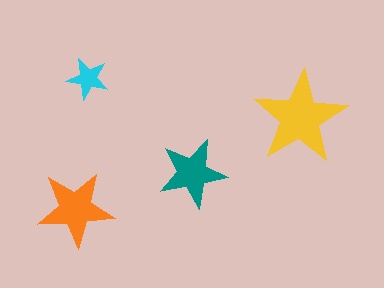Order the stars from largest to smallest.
the yellow one, the orange one, the teal one, the cyan one.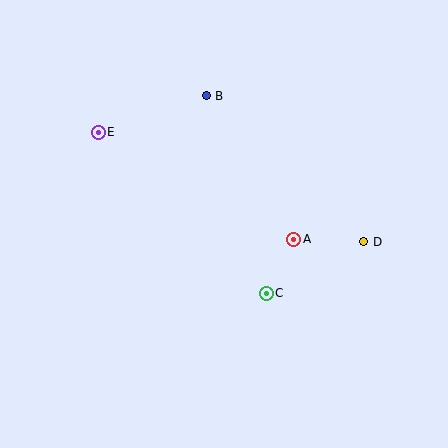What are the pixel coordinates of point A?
Point A is at (294, 239).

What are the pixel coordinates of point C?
Point C is at (266, 293).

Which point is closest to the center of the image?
Point A at (294, 239) is closest to the center.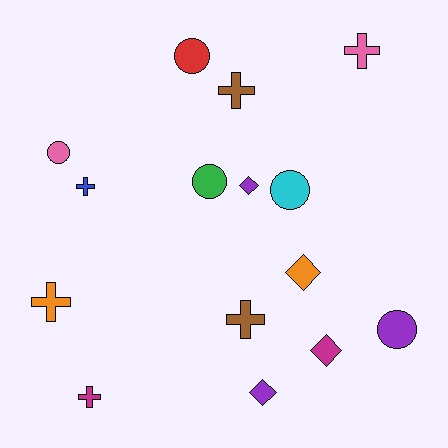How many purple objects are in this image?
There are 3 purple objects.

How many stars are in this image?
There are no stars.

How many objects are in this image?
There are 15 objects.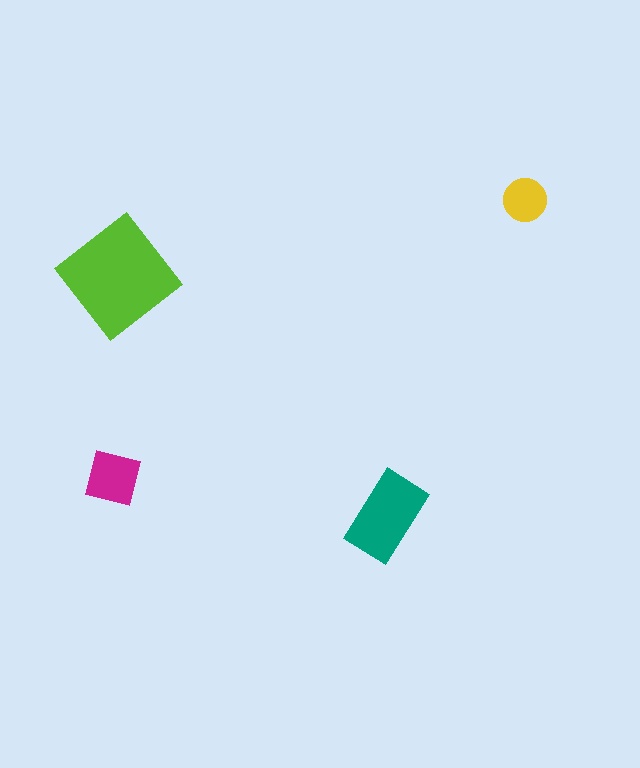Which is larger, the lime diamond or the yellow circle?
The lime diamond.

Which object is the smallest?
The yellow circle.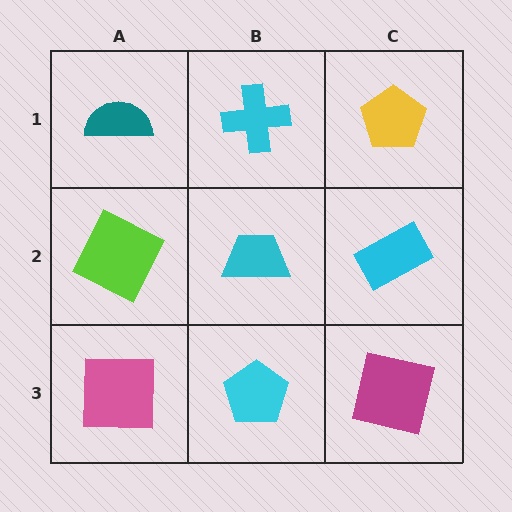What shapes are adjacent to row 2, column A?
A teal semicircle (row 1, column A), a pink square (row 3, column A), a cyan trapezoid (row 2, column B).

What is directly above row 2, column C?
A yellow pentagon.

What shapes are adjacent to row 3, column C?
A cyan rectangle (row 2, column C), a cyan pentagon (row 3, column B).